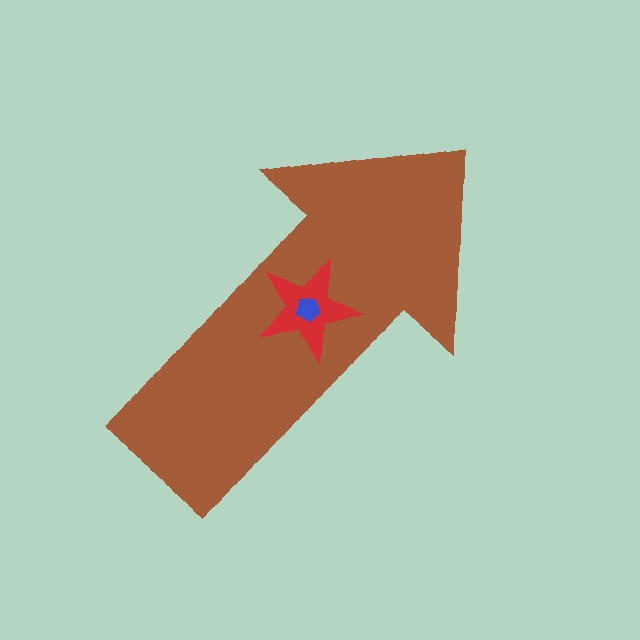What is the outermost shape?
The brown arrow.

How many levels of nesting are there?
3.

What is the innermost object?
The blue pentagon.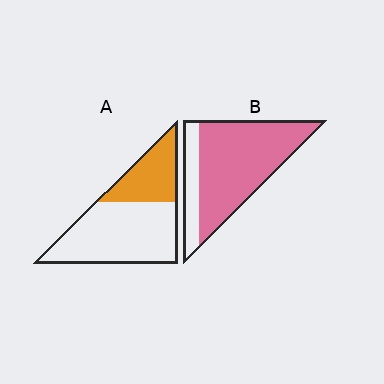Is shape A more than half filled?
No.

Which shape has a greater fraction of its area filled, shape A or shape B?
Shape B.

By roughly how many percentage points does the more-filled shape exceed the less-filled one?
By roughly 45 percentage points (B over A).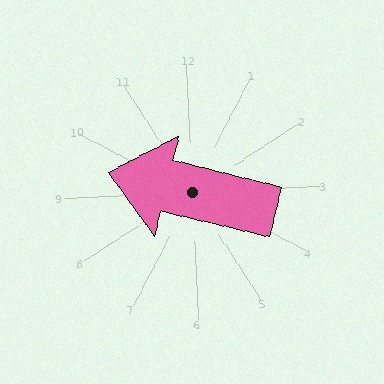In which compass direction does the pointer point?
West.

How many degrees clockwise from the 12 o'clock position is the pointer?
Approximately 286 degrees.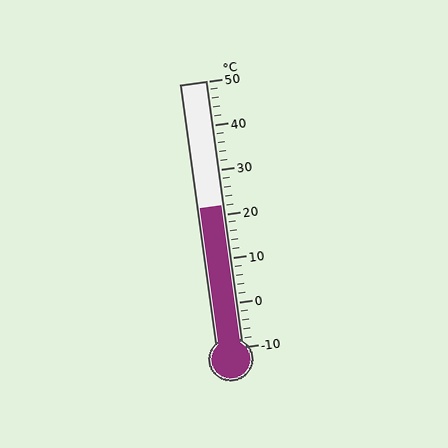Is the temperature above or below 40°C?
The temperature is below 40°C.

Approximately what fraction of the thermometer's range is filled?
The thermometer is filled to approximately 55% of its range.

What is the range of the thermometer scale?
The thermometer scale ranges from -10°C to 50°C.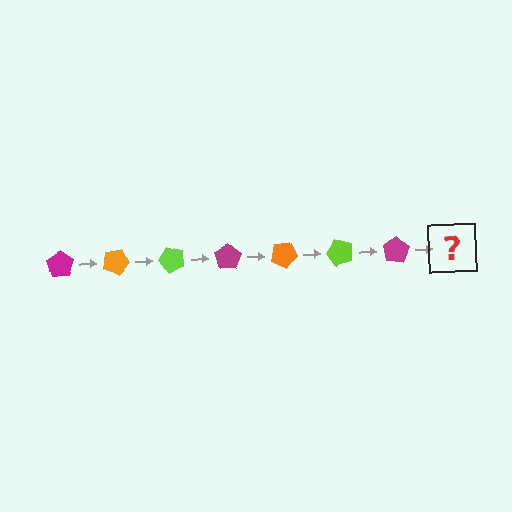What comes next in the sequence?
The next element should be an orange pentagon, rotated 175 degrees from the start.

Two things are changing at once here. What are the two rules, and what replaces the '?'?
The two rules are that it rotates 25 degrees each step and the color cycles through magenta, orange, and lime. The '?' should be an orange pentagon, rotated 175 degrees from the start.